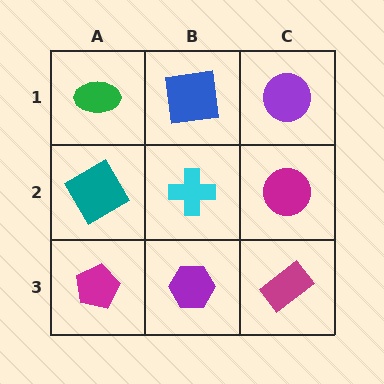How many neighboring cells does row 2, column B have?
4.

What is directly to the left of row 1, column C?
A blue square.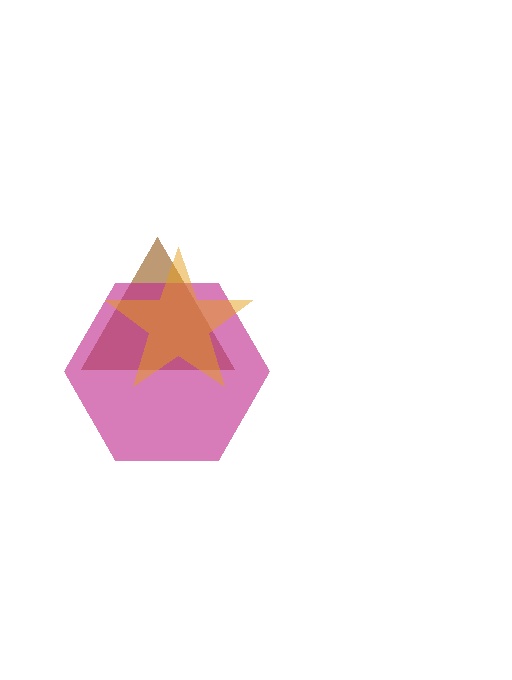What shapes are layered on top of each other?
The layered shapes are: a brown triangle, a magenta hexagon, an orange star.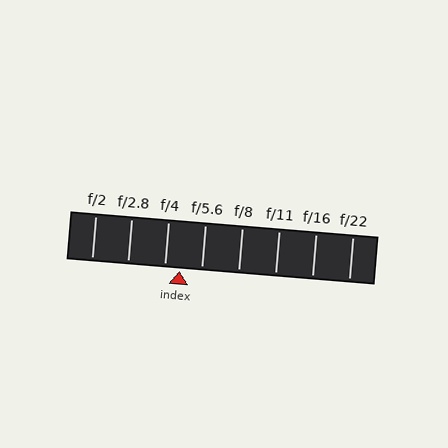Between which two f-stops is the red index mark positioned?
The index mark is between f/4 and f/5.6.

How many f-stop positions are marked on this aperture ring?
There are 8 f-stop positions marked.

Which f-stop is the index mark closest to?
The index mark is closest to f/4.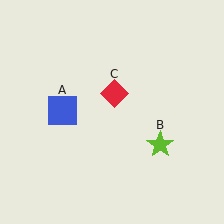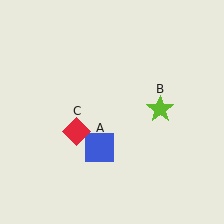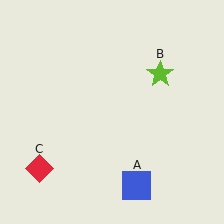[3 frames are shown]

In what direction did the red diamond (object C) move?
The red diamond (object C) moved down and to the left.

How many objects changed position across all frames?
3 objects changed position: blue square (object A), lime star (object B), red diamond (object C).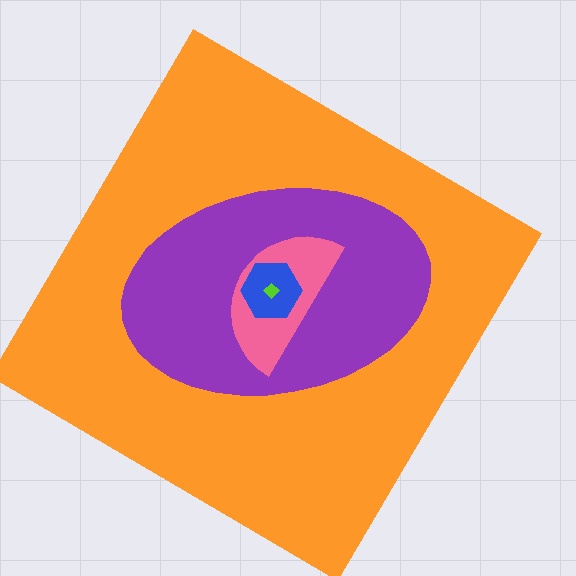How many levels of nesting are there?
5.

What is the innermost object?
The lime diamond.